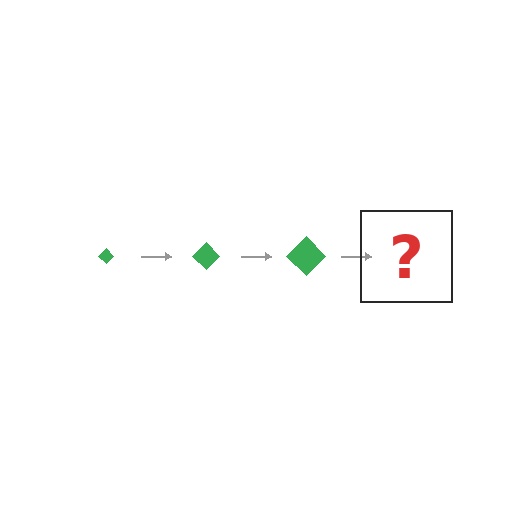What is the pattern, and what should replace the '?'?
The pattern is that the diamond gets progressively larger each step. The '?' should be a green diamond, larger than the previous one.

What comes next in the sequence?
The next element should be a green diamond, larger than the previous one.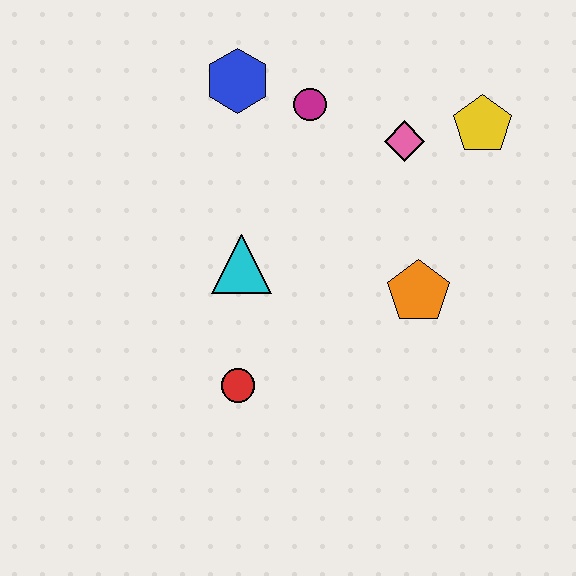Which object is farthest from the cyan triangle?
The yellow pentagon is farthest from the cyan triangle.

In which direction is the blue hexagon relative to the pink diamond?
The blue hexagon is to the left of the pink diamond.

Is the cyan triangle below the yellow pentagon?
Yes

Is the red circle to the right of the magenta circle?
No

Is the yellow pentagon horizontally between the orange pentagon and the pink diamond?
No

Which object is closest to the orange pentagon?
The pink diamond is closest to the orange pentagon.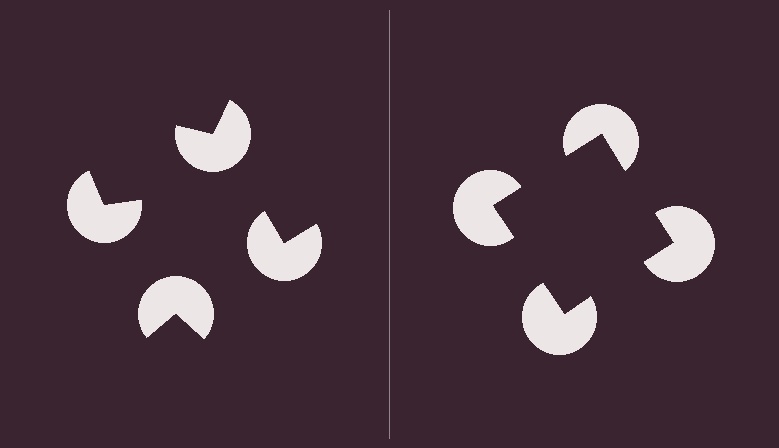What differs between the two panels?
The pac-man discs are positioned identically on both sides; only the wedge orientations differ. On the right they align to a square; on the left they are misaligned.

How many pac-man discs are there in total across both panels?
8 — 4 on each side.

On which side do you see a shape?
An illusory square appears on the right side. On the left side the wedge cuts are rotated, so no coherent shape forms.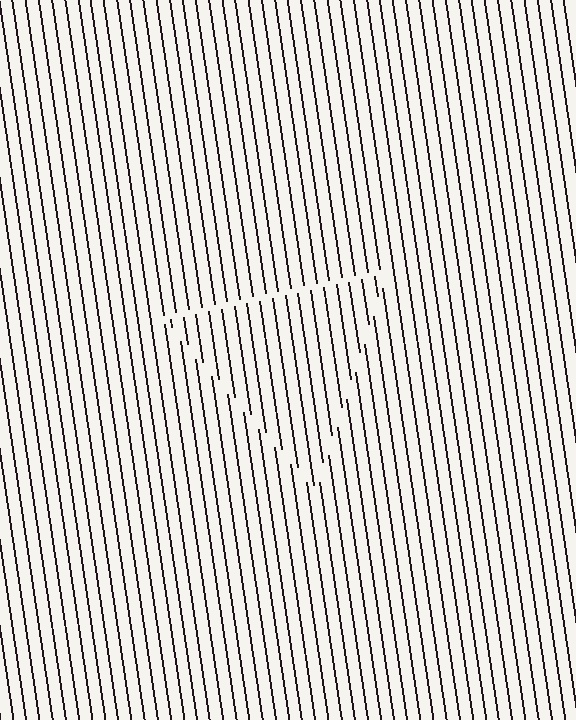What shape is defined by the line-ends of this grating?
An illusory triangle. The interior of the shape contains the same grating, shifted by half a period — the contour is defined by the phase discontinuity where line-ends from the inner and outer gratings abut.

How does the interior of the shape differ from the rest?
The interior of the shape contains the same grating, shifted by half a period — the contour is defined by the phase discontinuity where line-ends from the inner and outer gratings abut.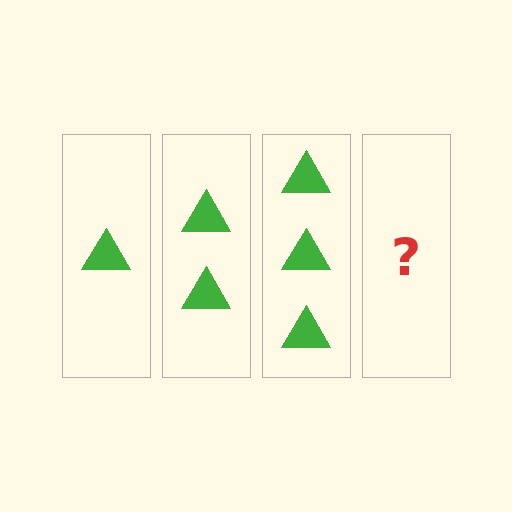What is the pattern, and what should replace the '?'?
The pattern is that each step adds one more triangle. The '?' should be 4 triangles.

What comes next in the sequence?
The next element should be 4 triangles.